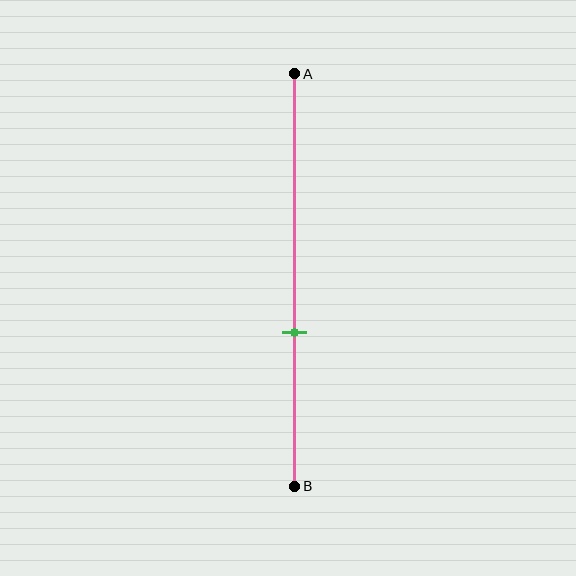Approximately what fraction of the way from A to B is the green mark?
The green mark is approximately 65% of the way from A to B.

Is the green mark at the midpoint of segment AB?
No, the mark is at about 65% from A, not at the 50% midpoint.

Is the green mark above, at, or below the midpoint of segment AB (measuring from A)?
The green mark is below the midpoint of segment AB.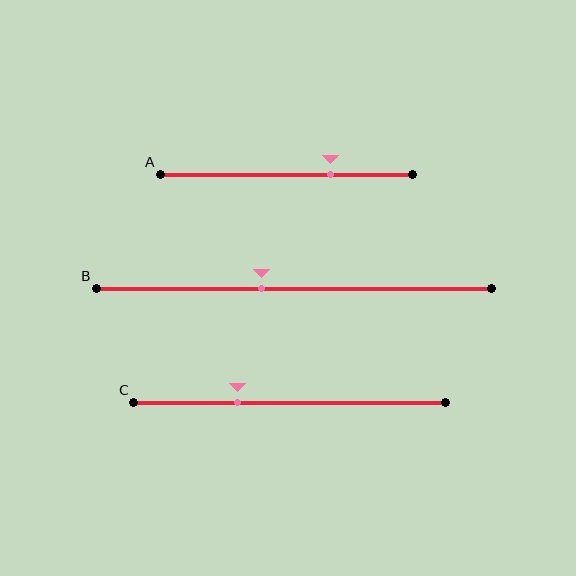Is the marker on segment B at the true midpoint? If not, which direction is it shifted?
No, the marker on segment B is shifted to the left by about 8% of the segment length.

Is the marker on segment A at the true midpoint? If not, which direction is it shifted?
No, the marker on segment A is shifted to the right by about 18% of the segment length.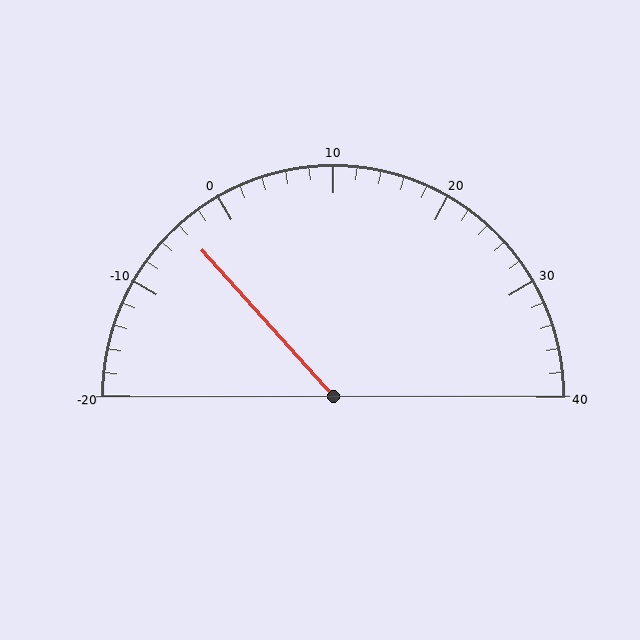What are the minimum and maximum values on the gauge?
The gauge ranges from -20 to 40.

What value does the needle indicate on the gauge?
The needle indicates approximately -4.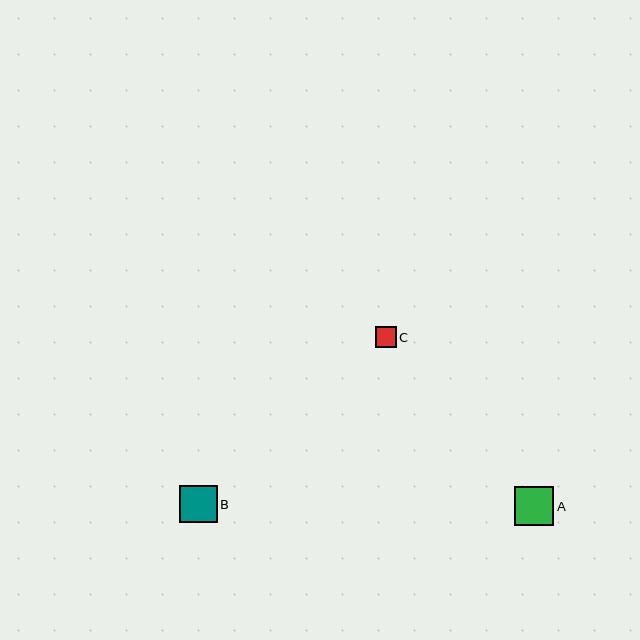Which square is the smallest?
Square C is the smallest with a size of approximately 21 pixels.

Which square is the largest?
Square A is the largest with a size of approximately 39 pixels.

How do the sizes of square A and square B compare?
Square A and square B are approximately the same size.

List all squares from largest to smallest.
From largest to smallest: A, B, C.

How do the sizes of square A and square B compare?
Square A and square B are approximately the same size.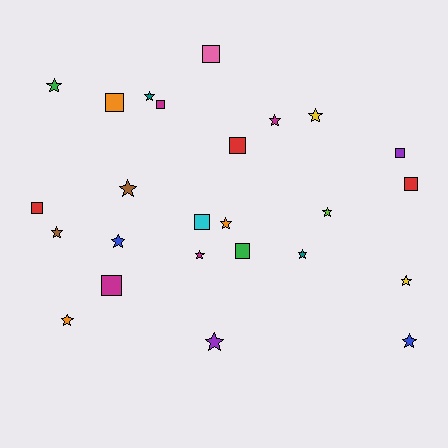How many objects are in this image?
There are 25 objects.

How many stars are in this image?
There are 15 stars.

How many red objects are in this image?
There are 3 red objects.